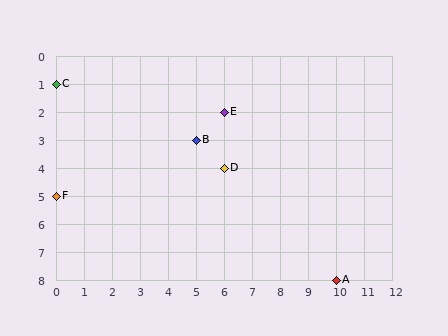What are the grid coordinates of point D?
Point D is at grid coordinates (6, 4).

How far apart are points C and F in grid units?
Points C and F are 4 rows apart.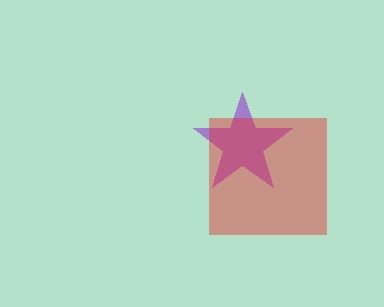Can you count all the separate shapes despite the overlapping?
Yes, there are 2 separate shapes.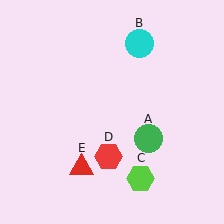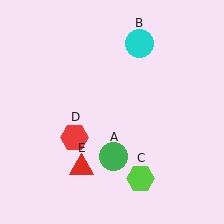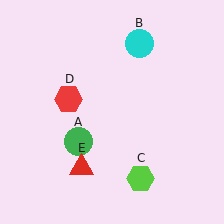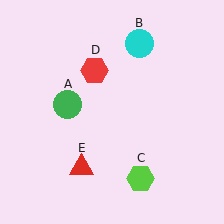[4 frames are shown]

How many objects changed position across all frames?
2 objects changed position: green circle (object A), red hexagon (object D).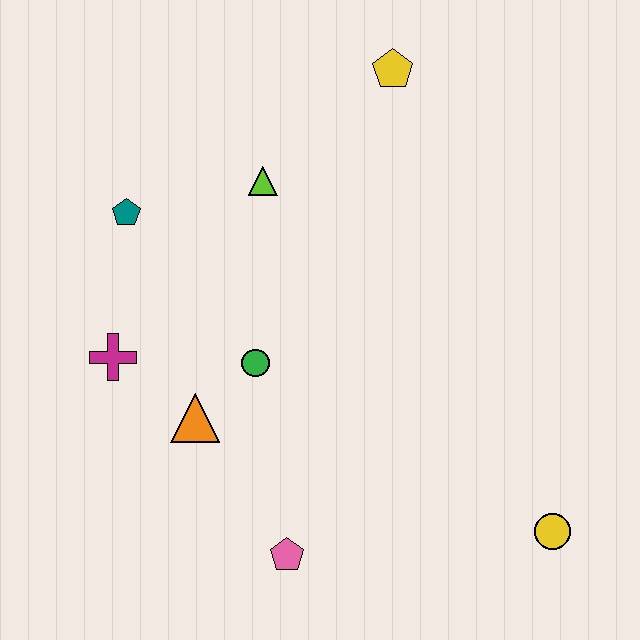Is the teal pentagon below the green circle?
No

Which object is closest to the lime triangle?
The teal pentagon is closest to the lime triangle.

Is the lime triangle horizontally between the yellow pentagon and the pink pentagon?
No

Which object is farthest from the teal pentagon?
The yellow circle is farthest from the teal pentagon.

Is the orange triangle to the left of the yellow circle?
Yes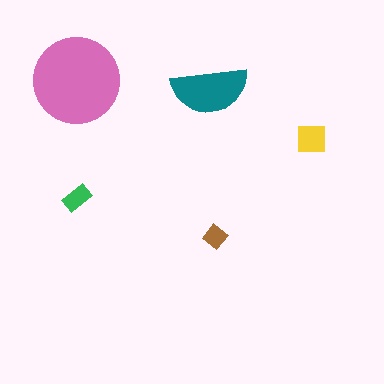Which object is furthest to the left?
The pink circle is leftmost.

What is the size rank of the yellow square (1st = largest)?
3rd.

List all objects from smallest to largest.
The brown diamond, the green rectangle, the yellow square, the teal semicircle, the pink circle.